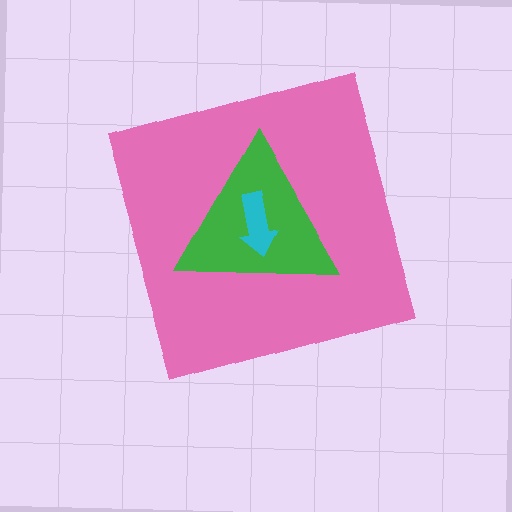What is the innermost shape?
The cyan arrow.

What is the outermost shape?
The pink diamond.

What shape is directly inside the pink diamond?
The green triangle.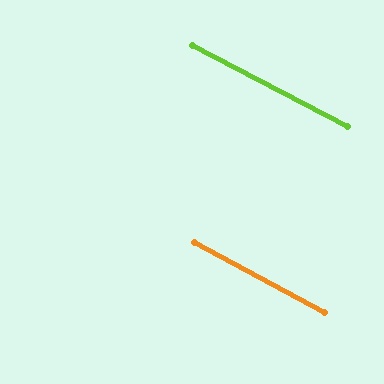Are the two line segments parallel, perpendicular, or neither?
Parallel — their directions differ by only 0.9°.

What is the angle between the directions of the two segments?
Approximately 1 degree.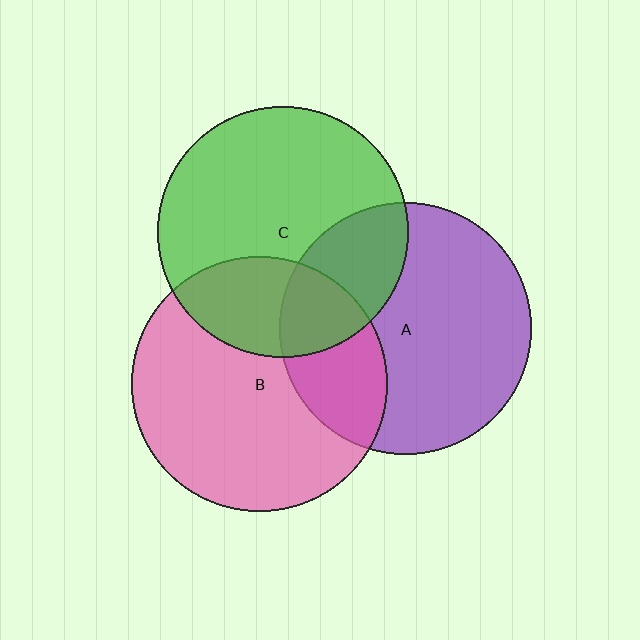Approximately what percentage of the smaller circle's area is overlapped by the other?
Approximately 30%.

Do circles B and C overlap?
Yes.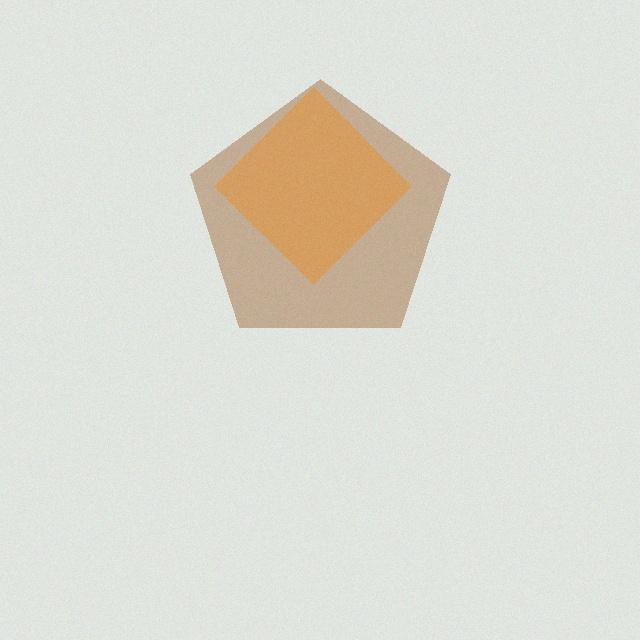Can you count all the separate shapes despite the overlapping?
Yes, there are 2 separate shapes.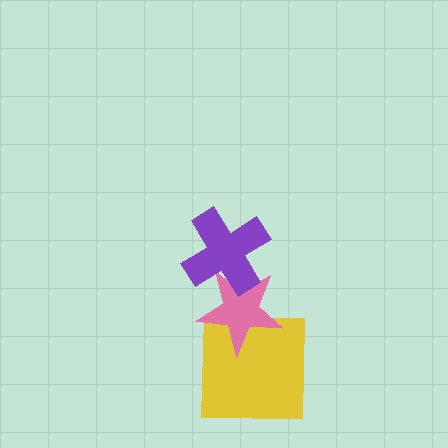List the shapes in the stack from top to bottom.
From top to bottom: the purple cross, the pink star, the yellow square.